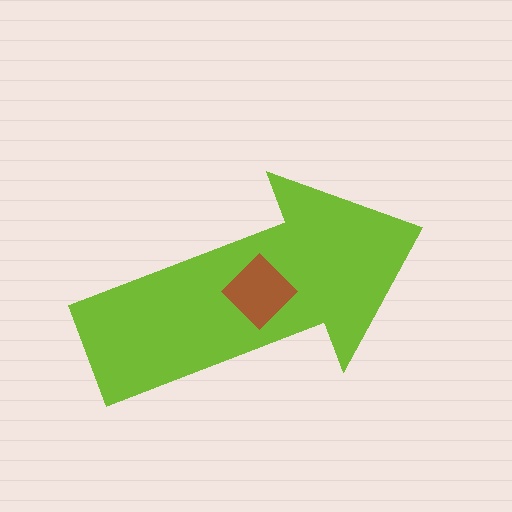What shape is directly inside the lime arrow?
The brown diamond.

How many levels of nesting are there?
2.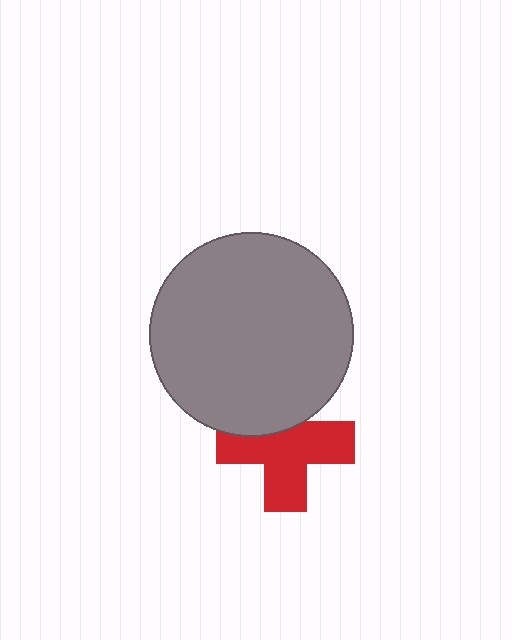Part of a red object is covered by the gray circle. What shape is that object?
It is a cross.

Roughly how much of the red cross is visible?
Most of it is visible (roughly 69%).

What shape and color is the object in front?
The object in front is a gray circle.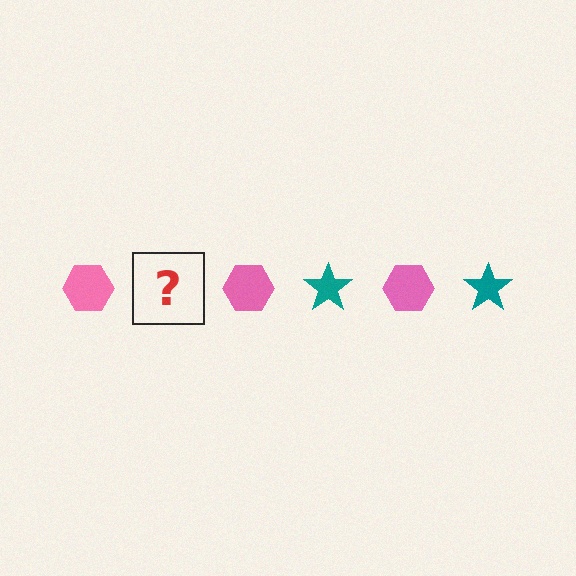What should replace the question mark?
The question mark should be replaced with a teal star.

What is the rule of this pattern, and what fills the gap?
The rule is that the pattern alternates between pink hexagon and teal star. The gap should be filled with a teal star.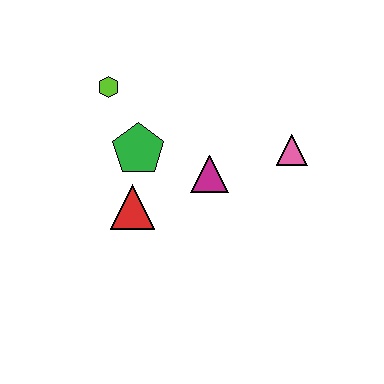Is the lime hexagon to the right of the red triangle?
No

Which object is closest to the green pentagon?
The red triangle is closest to the green pentagon.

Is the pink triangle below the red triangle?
No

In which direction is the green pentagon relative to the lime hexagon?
The green pentagon is below the lime hexagon.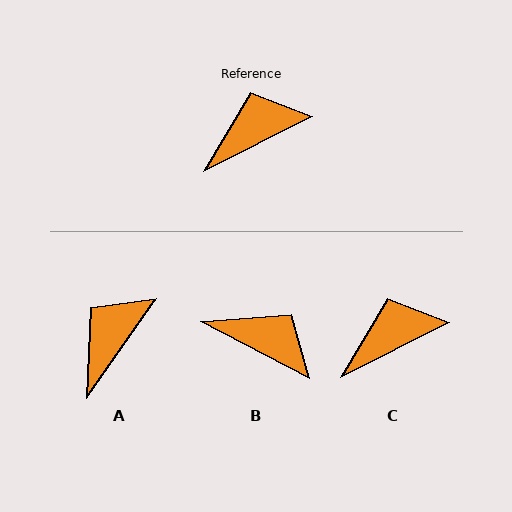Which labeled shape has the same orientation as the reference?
C.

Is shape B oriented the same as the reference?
No, it is off by about 54 degrees.